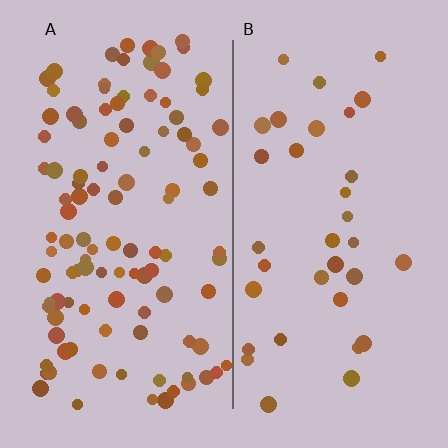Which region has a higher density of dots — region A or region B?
A (the left).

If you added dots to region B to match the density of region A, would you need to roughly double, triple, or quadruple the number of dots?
Approximately triple.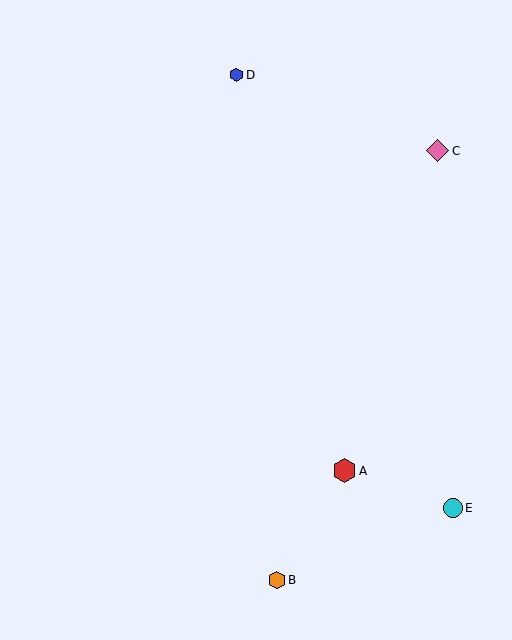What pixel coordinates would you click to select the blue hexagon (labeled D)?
Click at (236, 75) to select the blue hexagon D.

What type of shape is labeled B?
Shape B is an orange hexagon.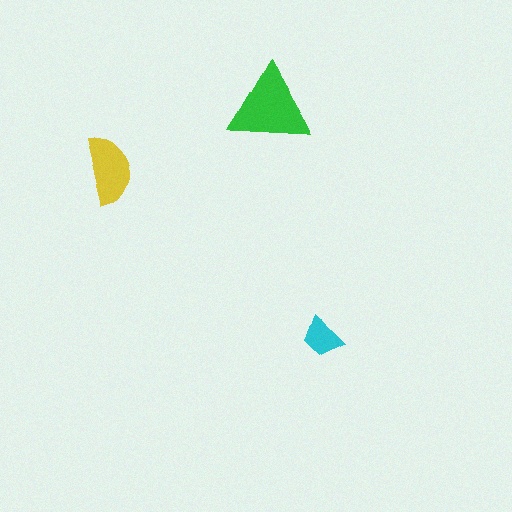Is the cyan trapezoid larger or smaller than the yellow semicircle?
Smaller.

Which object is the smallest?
The cyan trapezoid.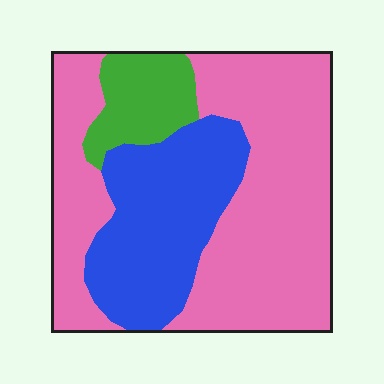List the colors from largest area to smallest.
From largest to smallest: pink, blue, green.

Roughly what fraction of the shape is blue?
Blue takes up between a quarter and a half of the shape.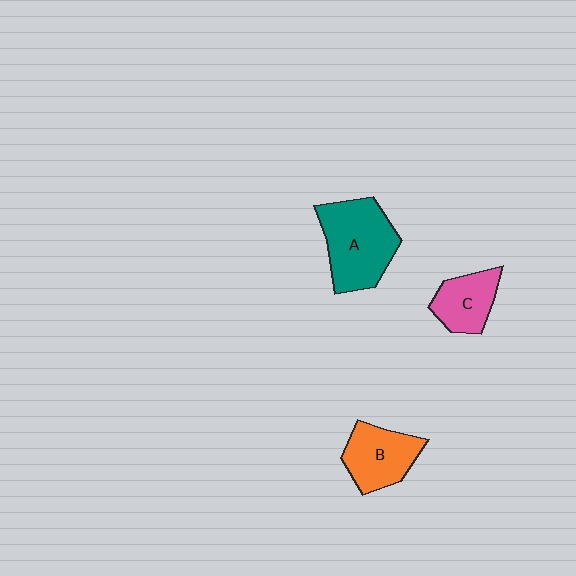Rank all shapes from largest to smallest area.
From largest to smallest: A (teal), B (orange), C (pink).